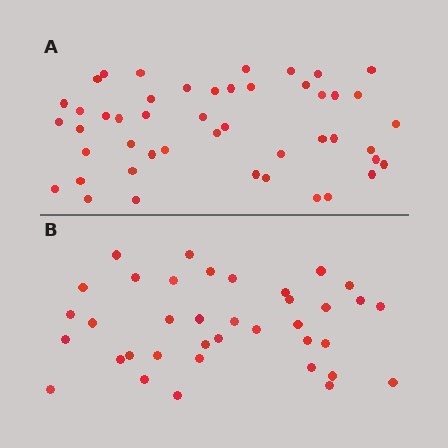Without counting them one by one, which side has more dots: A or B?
Region A (the top region) has more dots.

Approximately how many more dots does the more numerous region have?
Region A has roughly 10 or so more dots than region B.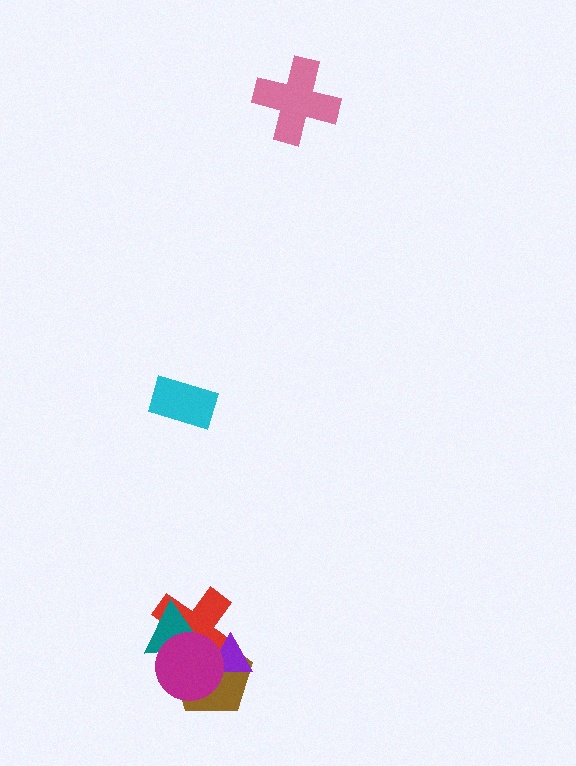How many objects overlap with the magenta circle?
4 objects overlap with the magenta circle.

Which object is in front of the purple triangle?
The magenta circle is in front of the purple triangle.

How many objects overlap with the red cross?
4 objects overlap with the red cross.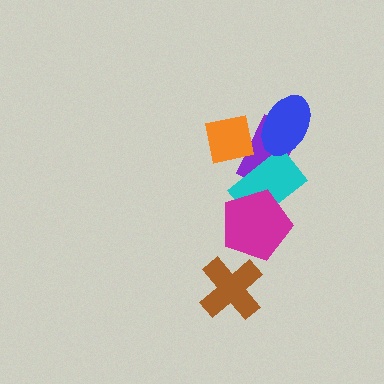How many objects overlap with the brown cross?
0 objects overlap with the brown cross.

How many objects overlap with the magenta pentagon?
1 object overlaps with the magenta pentagon.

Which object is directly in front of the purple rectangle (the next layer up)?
The cyan rectangle is directly in front of the purple rectangle.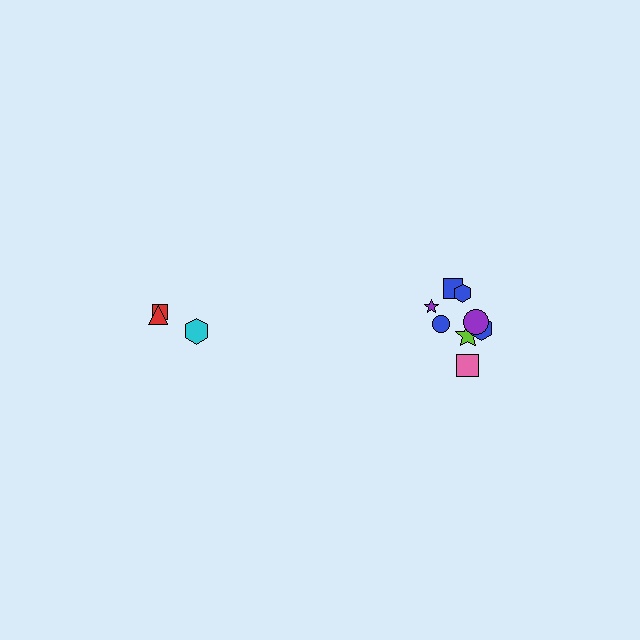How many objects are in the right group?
There are 8 objects.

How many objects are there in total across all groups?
There are 11 objects.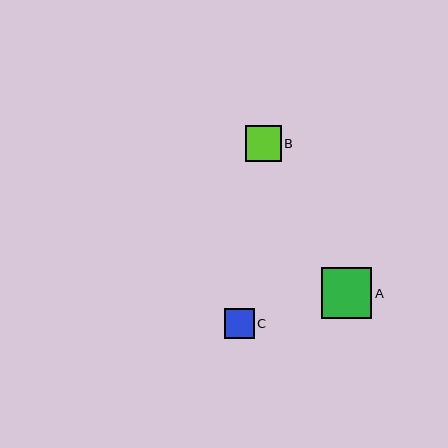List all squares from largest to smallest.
From largest to smallest: A, B, C.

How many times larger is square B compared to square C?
Square B is approximately 1.2 times the size of square C.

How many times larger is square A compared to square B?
Square A is approximately 1.4 times the size of square B.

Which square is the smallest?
Square C is the smallest with a size of approximately 29 pixels.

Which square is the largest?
Square A is the largest with a size of approximately 51 pixels.